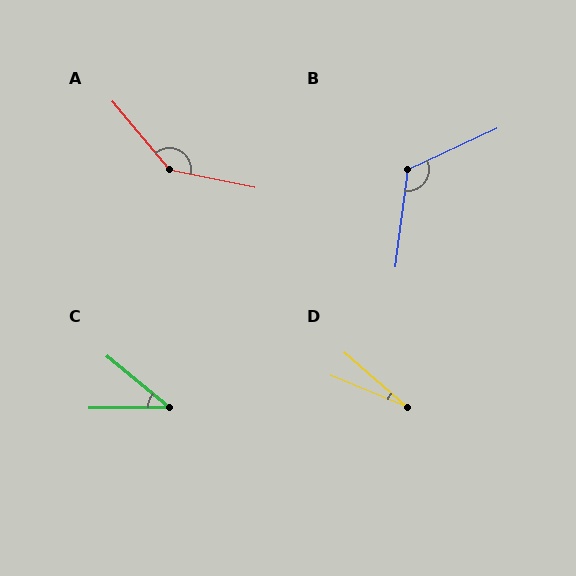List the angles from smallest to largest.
D (18°), C (40°), B (122°), A (142°).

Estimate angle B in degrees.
Approximately 122 degrees.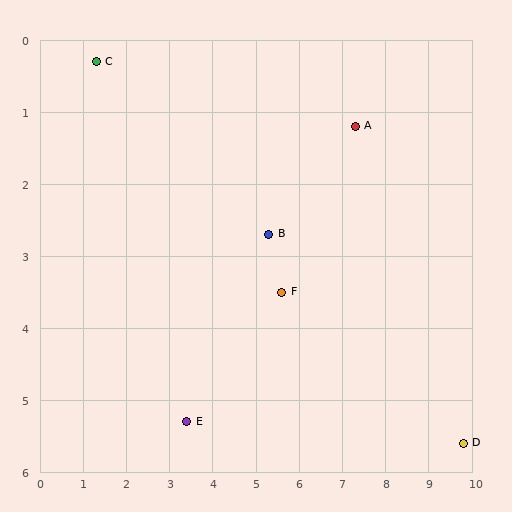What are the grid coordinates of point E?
Point E is at approximately (3.4, 5.3).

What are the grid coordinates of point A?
Point A is at approximately (7.3, 1.2).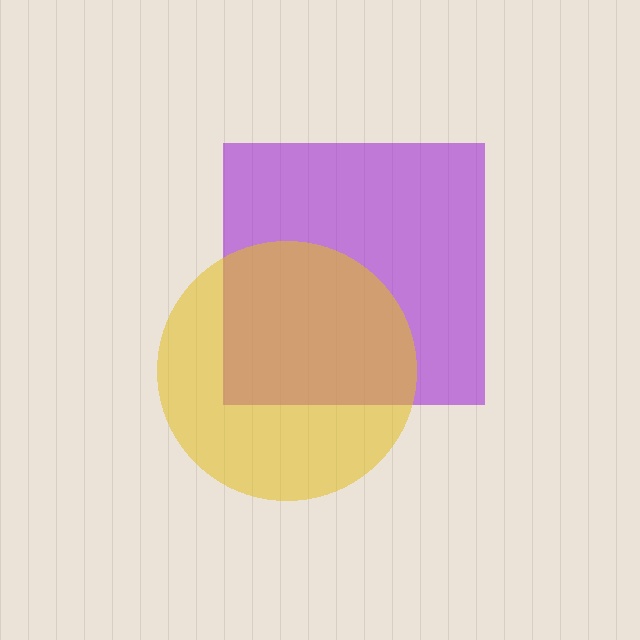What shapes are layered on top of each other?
The layered shapes are: a purple square, a yellow circle.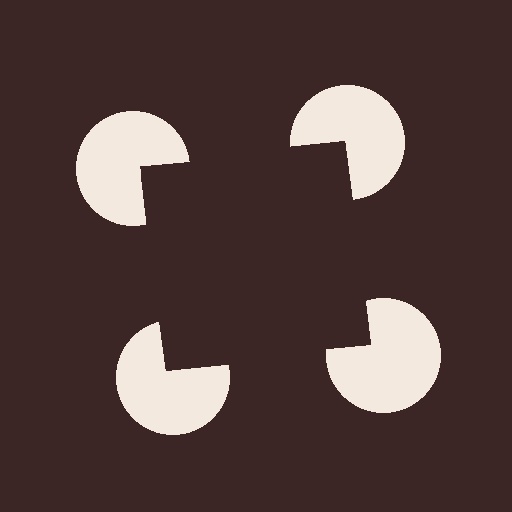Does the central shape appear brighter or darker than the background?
It typically appears slightly darker than the background, even though no actual brightness change is drawn.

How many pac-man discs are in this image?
There are 4 — one at each vertex of the illusory square.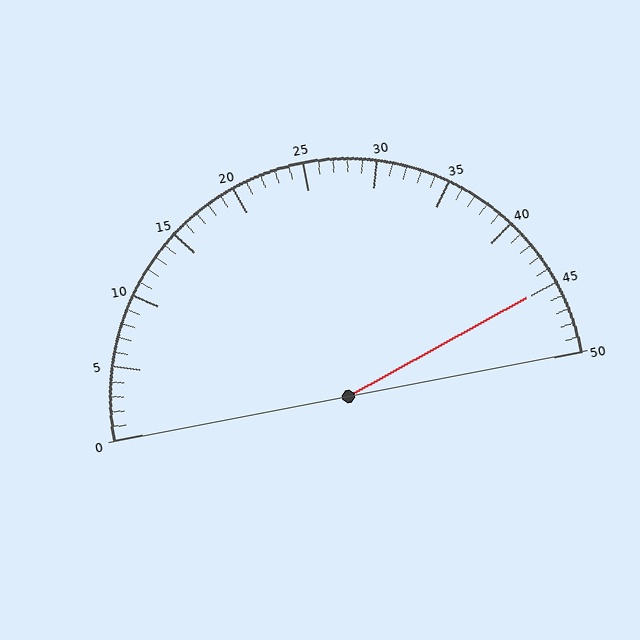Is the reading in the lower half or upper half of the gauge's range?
The reading is in the upper half of the range (0 to 50).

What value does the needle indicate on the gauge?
The needle indicates approximately 45.